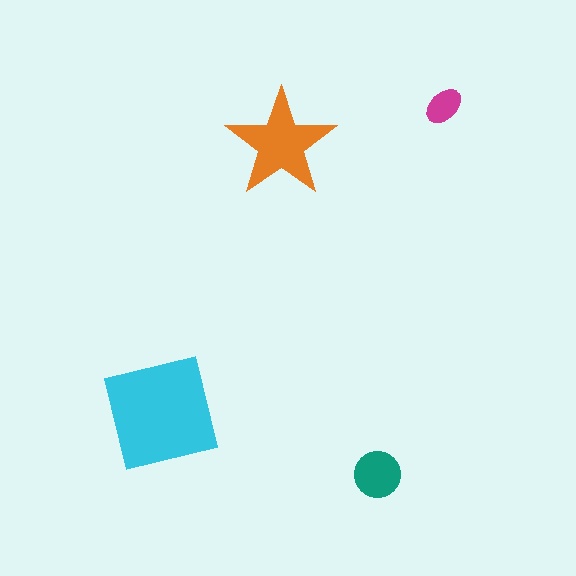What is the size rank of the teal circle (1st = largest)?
3rd.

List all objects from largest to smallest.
The cyan square, the orange star, the teal circle, the magenta ellipse.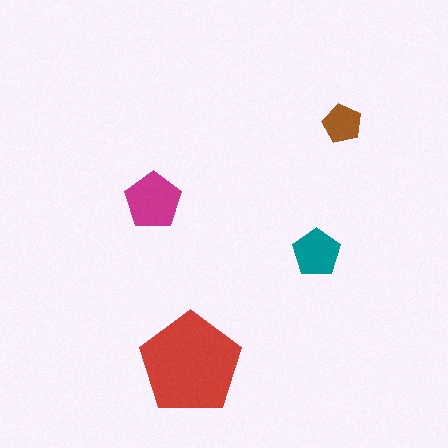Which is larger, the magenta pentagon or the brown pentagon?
The magenta one.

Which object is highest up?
The brown pentagon is topmost.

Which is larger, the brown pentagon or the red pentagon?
The red one.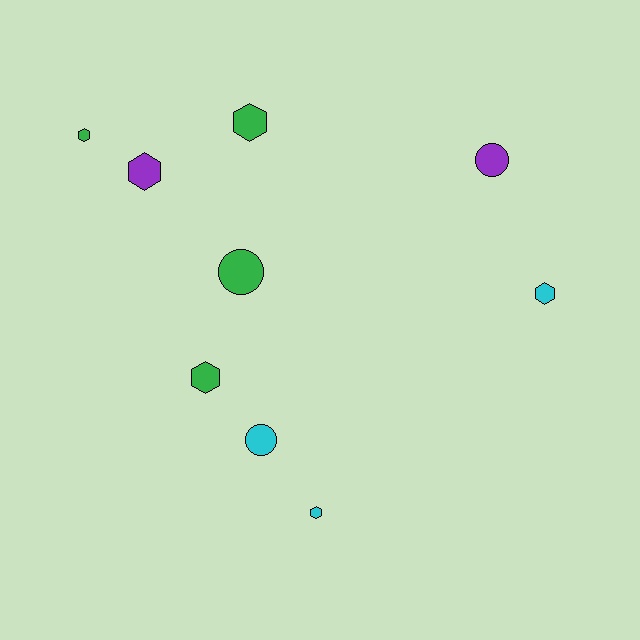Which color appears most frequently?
Green, with 4 objects.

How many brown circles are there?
There are no brown circles.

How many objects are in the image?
There are 9 objects.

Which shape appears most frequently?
Hexagon, with 6 objects.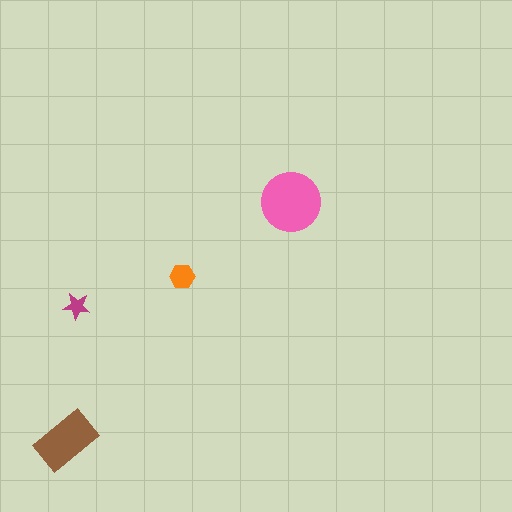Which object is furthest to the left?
The brown rectangle is leftmost.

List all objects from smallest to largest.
The magenta star, the orange hexagon, the brown rectangle, the pink circle.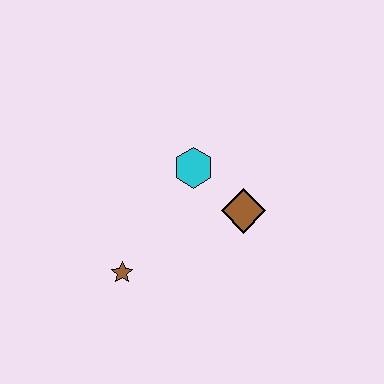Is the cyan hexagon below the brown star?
No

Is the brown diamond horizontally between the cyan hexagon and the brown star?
No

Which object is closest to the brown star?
The cyan hexagon is closest to the brown star.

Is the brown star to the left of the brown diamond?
Yes